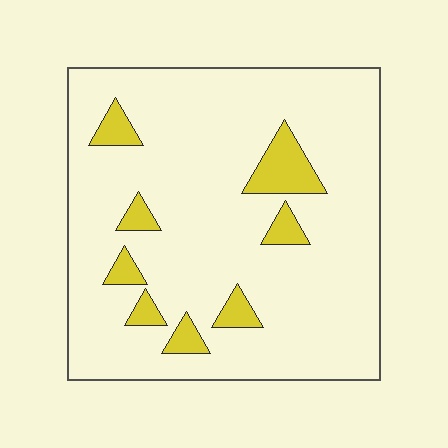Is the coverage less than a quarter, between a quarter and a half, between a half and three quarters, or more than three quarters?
Less than a quarter.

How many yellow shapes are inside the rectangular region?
8.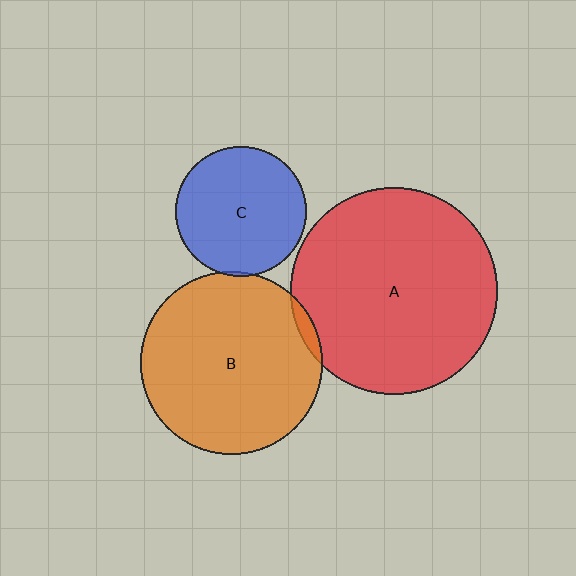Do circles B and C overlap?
Yes.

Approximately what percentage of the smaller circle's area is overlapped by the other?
Approximately 5%.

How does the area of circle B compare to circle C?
Approximately 2.0 times.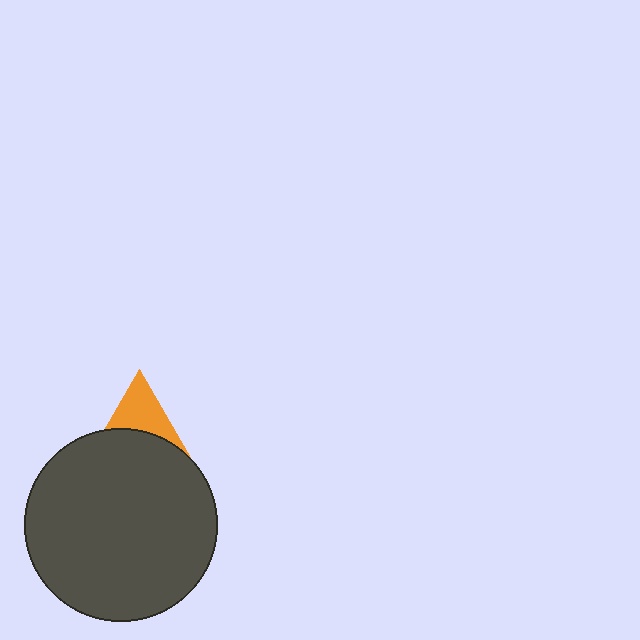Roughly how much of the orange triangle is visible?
A small part of it is visible (roughly 40%).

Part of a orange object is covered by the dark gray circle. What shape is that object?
It is a triangle.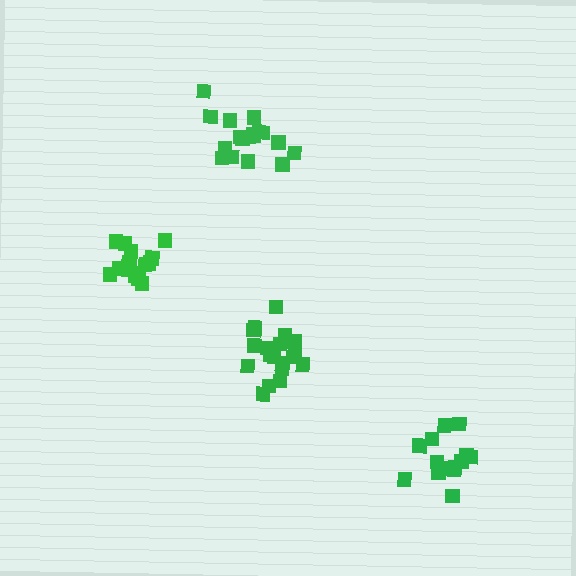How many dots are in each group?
Group 1: 19 dots, Group 2: 18 dots, Group 3: 17 dots, Group 4: 14 dots (68 total).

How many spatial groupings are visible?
There are 4 spatial groupings.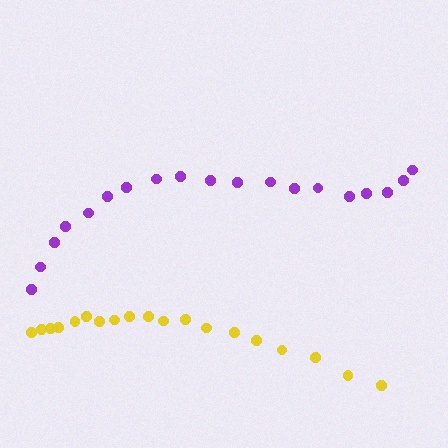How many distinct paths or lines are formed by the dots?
There are 2 distinct paths.